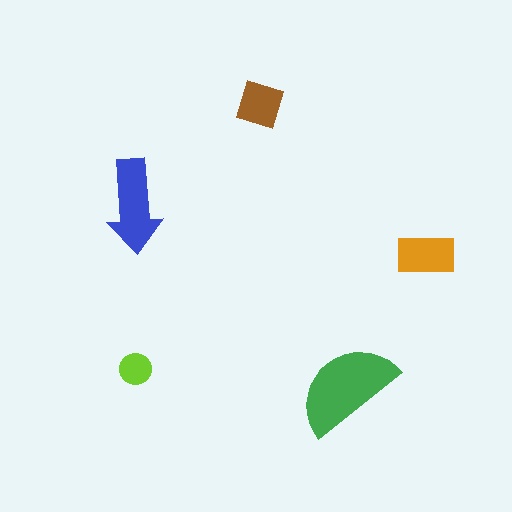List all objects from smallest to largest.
The lime circle, the brown diamond, the orange rectangle, the blue arrow, the green semicircle.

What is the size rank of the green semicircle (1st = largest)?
1st.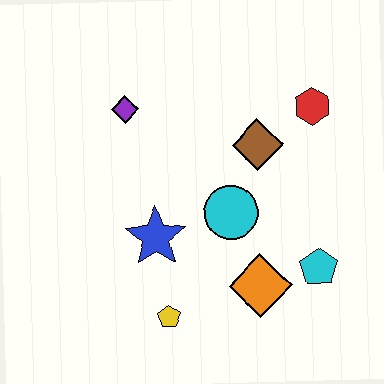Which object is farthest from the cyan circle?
The purple diamond is farthest from the cyan circle.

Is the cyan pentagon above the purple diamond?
No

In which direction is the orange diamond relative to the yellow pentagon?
The orange diamond is to the right of the yellow pentagon.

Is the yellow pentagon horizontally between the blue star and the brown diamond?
Yes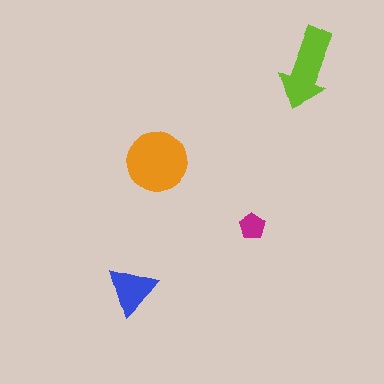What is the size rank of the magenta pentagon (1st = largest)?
4th.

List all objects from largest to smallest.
The orange circle, the lime arrow, the blue triangle, the magenta pentagon.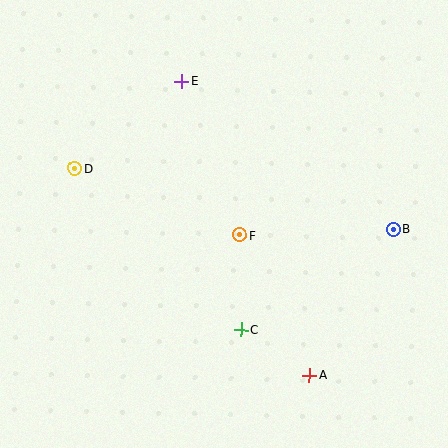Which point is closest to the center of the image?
Point F at (239, 235) is closest to the center.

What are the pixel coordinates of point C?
Point C is at (241, 330).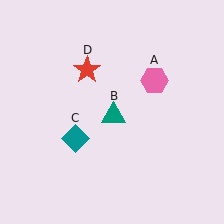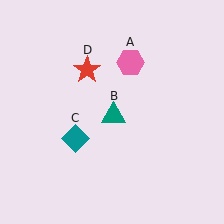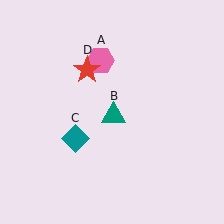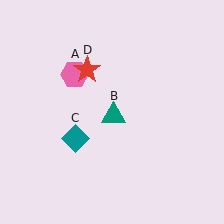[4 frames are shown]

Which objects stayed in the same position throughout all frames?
Teal triangle (object B) and teal diamond (object C) and red star (object D) remained stationary.